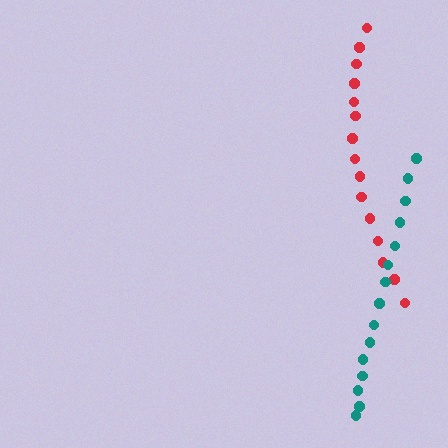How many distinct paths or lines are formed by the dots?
There are 2 distinct paths.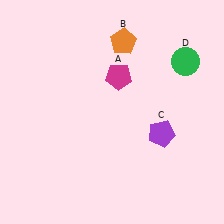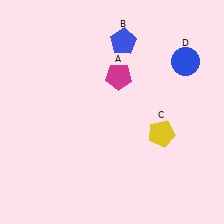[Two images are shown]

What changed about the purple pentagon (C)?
In Image 1, C is purple. In Image 2, it changed to yellow.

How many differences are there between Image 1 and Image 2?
There are 3 differences between the two images.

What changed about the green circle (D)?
In Image 1, D is green. In Image 2, it changed to blue.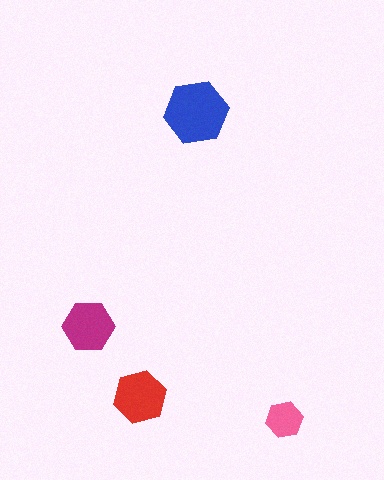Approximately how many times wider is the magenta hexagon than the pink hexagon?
About 1.5 times wider.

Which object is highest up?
The blue hexagon is topmost.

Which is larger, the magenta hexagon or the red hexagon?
The red one.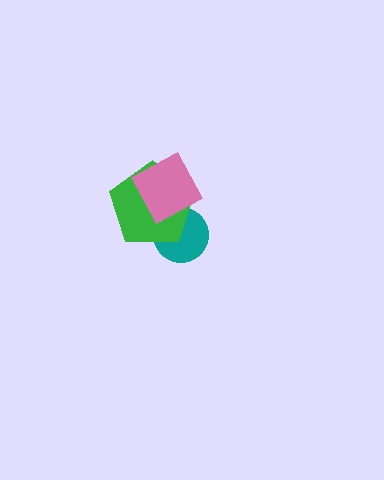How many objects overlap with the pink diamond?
2 objects overlap with the pink diamond.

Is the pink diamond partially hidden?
No, no other shape covers it.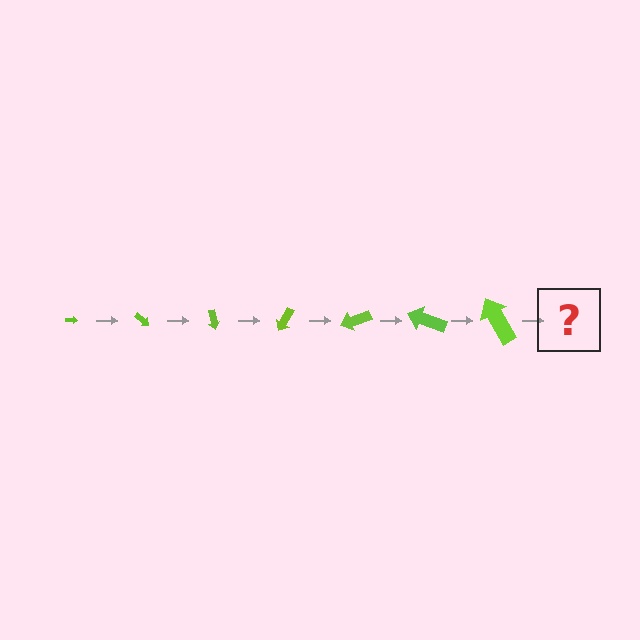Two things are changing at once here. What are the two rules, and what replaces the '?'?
The two rules are that the arrow grows larger each step and it rotates 40 degrees each step. The '?' should be an arrow, larger than the previous one and rotated 280 degrees from the start.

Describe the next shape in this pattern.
It should be an arrow, larger than the previous one and rotated 280 degrees from the start.